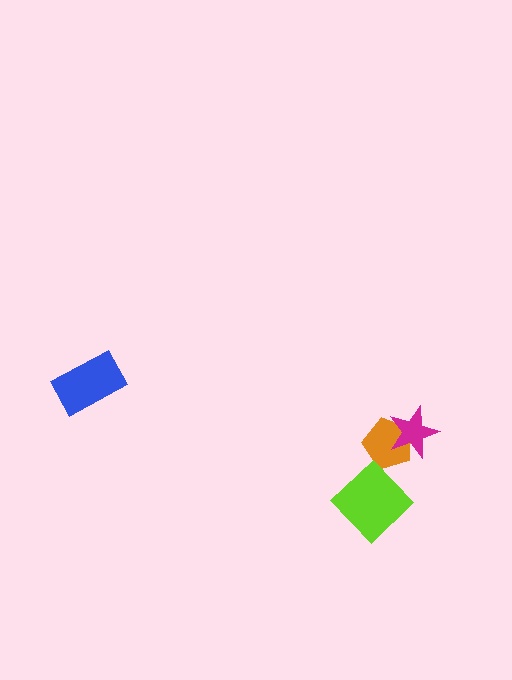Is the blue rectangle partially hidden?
No, no other shape covers it.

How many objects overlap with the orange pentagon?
2 objects overlap with the orange pentagon.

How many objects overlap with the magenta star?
1 object overlaps with the magenta star.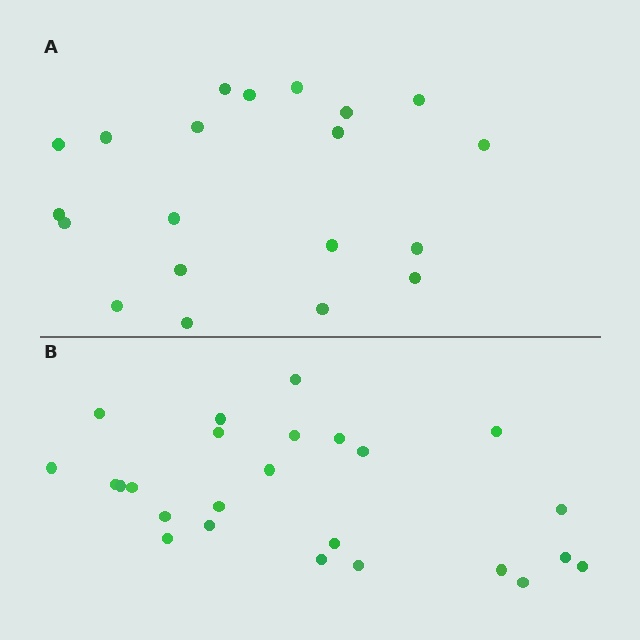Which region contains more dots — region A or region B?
Region B (the bottom region) has more dots.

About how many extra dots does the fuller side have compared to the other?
Region B has about 5 more dots than region A.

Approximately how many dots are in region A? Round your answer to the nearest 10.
About 20 dots.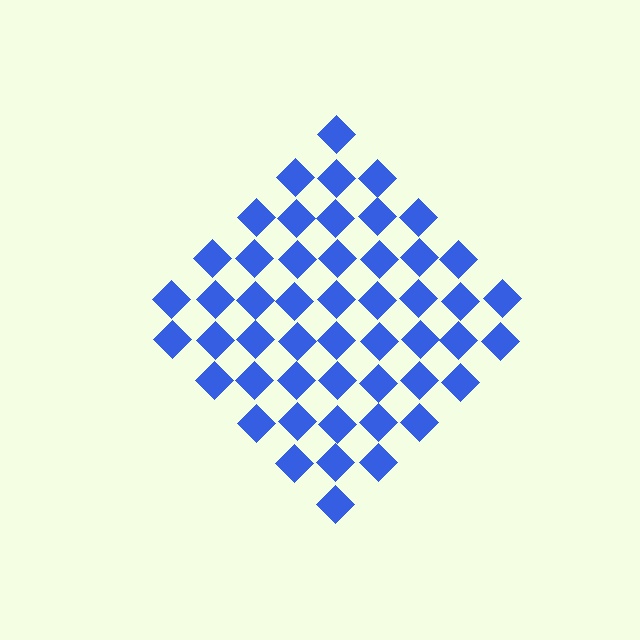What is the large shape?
The large shape is a diamond.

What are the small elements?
The small elements are diamonds.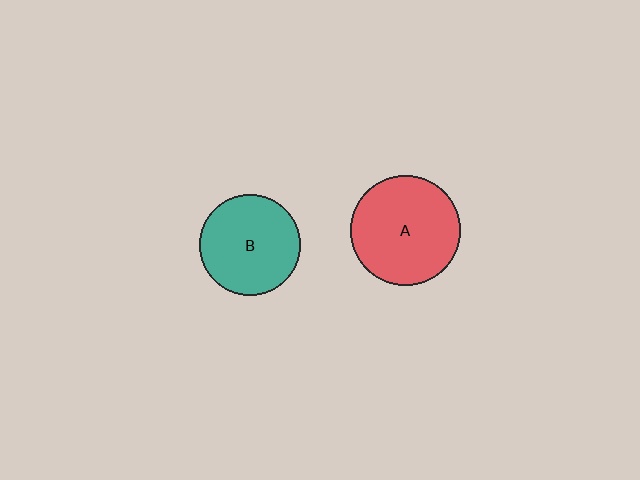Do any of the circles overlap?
No, none of the circles overlap.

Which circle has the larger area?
Circle A (red).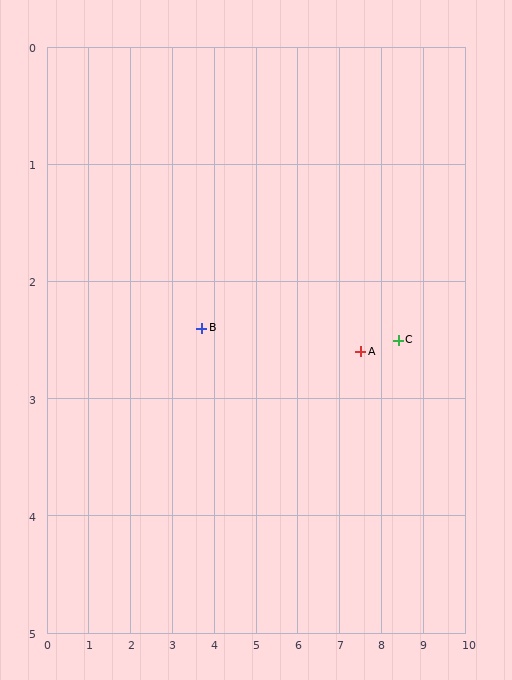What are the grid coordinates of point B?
Point B is at approximately (3.7, 2.4).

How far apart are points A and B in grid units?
Points A and B are about 3.8 grid units apart.